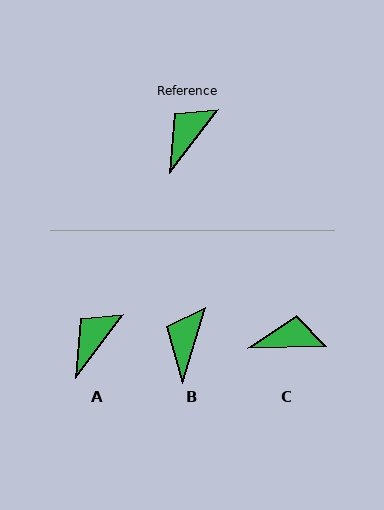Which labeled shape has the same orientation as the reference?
A.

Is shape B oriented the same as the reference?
No, it is off by about 20 degrees.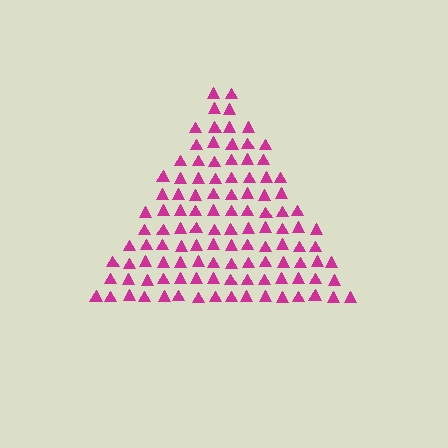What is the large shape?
The large shape is a triangle.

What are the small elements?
The small elements are triangles.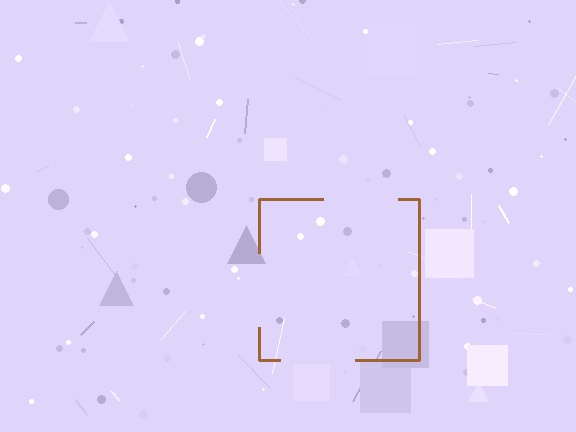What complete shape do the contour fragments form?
The contour fragments form a square.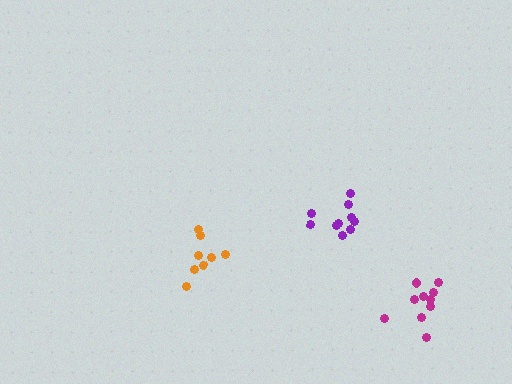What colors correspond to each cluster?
The clusters are colored: magenta, purple, orange.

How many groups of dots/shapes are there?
There are 3 groups.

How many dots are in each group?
Group 1: 10 dots, Group 2: 11 dots, Group 3: 8 dots (29 total).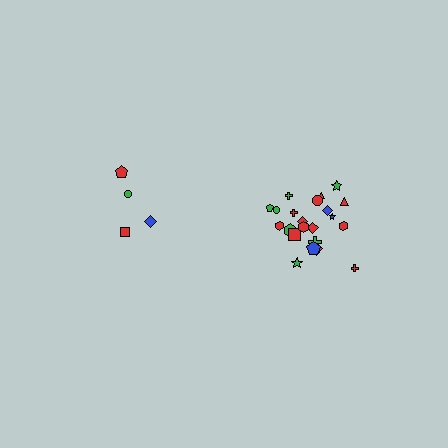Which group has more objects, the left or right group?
The right group.